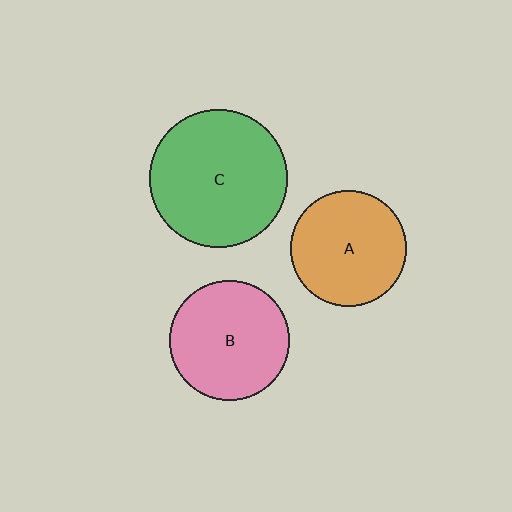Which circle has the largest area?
Circle C (green).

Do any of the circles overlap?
No, none of the circles overlap.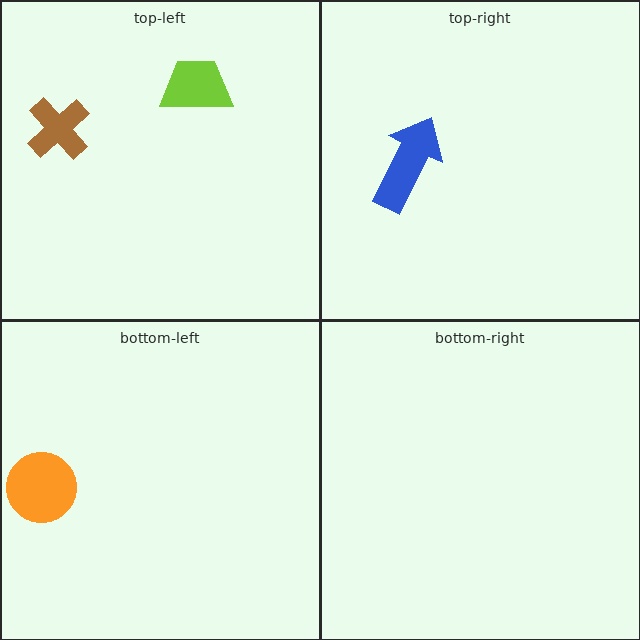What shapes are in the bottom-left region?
The orange circle.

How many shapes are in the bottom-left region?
1.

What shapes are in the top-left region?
The brown cross, the lime trapezoid.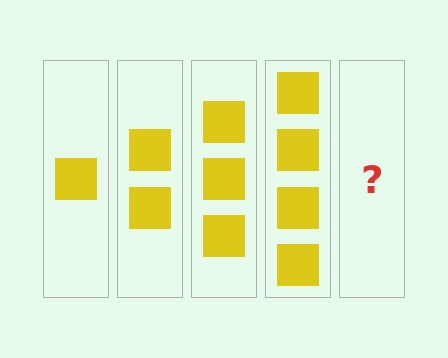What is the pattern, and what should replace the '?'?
The pattern is that each step adds one more square. The '?' should be 5 squares.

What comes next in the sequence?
The next element should be 5 squares.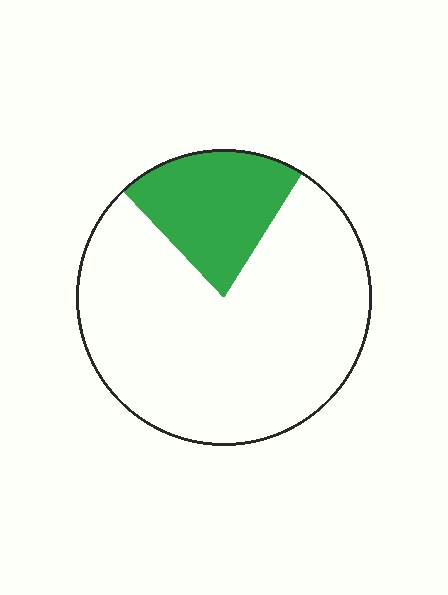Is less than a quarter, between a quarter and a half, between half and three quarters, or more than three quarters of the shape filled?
Less than a quarter.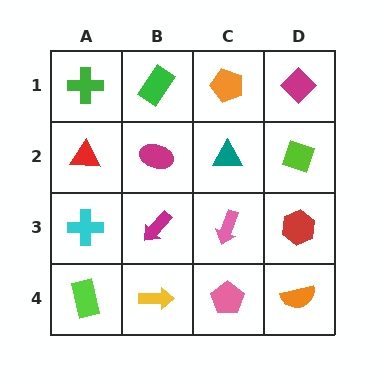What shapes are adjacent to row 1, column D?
A lime diamond (row 2, column D), an orange pentagon (row 1, column C).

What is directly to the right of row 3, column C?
A red hexagon.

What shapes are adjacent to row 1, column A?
A red triangle (row 2, column A), a green rectangle (row 1, column B).